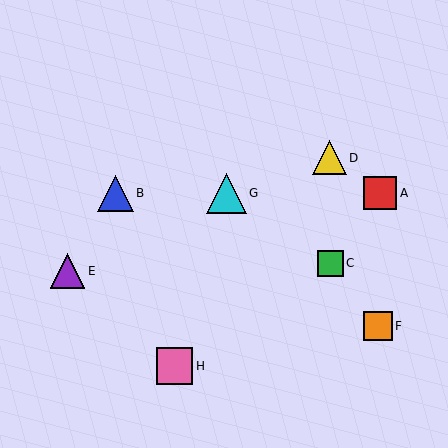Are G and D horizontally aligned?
No, G is at y≈193 and D is at y≈158.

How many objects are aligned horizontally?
3 objects (A, B, G) are aligned horizontally.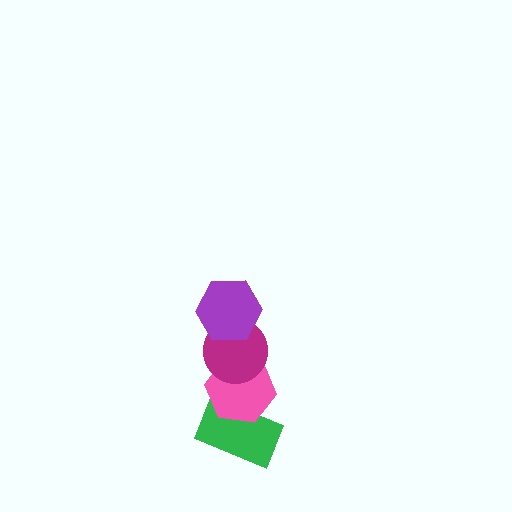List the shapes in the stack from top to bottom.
From top to bottom: the purple hexagon, the magenta circle, the pink hexagon, the green rectangle.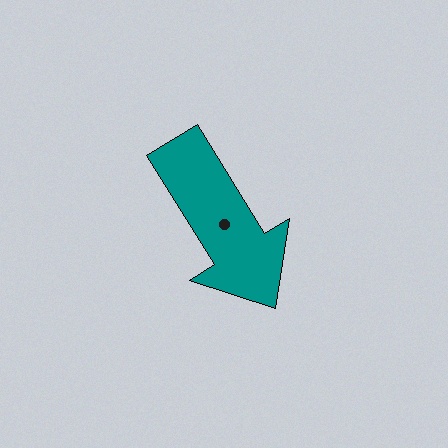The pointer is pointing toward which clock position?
Roughly 5 o'clock.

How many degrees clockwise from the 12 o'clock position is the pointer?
Approximately 148 degrees.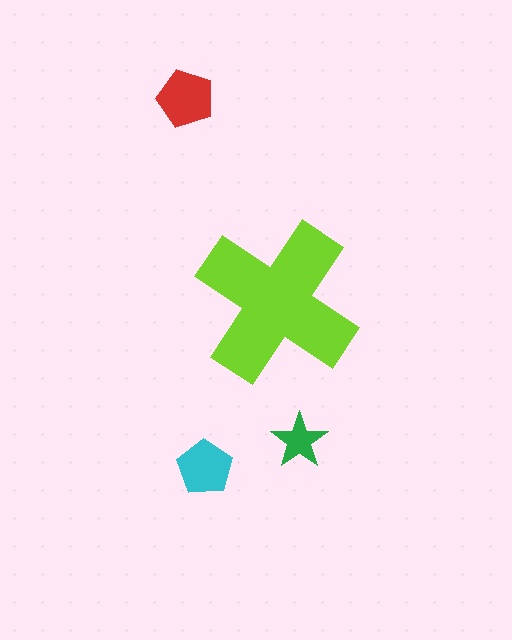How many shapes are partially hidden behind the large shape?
0 shapes are partially hidden.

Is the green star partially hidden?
No, the green star is fully visible.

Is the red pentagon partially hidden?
No, the red pentagon is fully visible.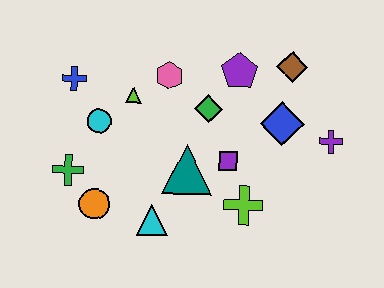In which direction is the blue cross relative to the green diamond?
The blue cross is to the left of the green diamond.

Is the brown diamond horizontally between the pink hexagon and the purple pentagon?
No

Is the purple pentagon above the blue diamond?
Yes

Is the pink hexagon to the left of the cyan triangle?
No